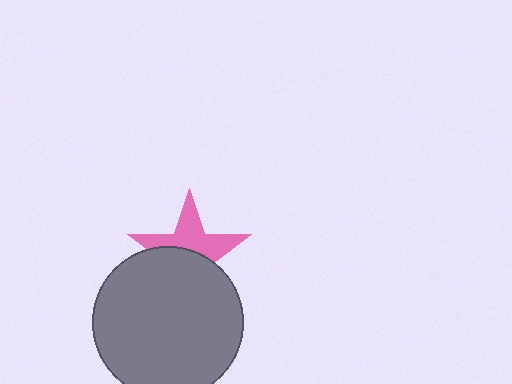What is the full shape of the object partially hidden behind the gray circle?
The partially hidden object is a pink star.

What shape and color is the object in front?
The object in front is a gray circle.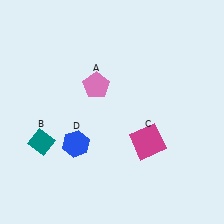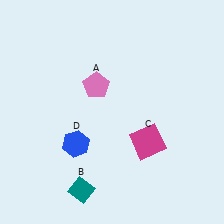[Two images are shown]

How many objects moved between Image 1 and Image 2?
1 object moved between the two images.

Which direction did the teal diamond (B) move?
The teal diamond (B) moved down.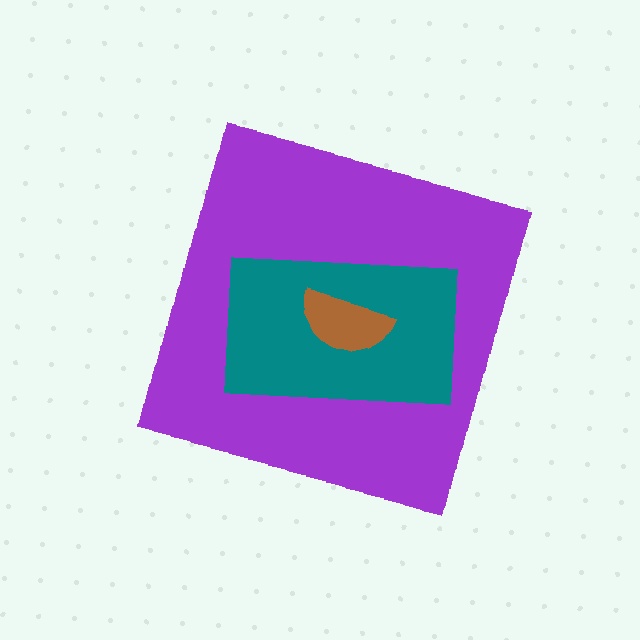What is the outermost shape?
The purple square.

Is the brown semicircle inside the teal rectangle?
Yes.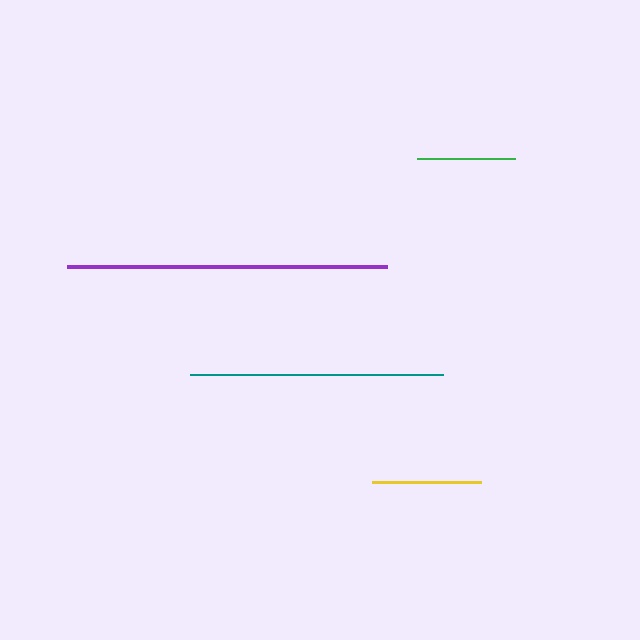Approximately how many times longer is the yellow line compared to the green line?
The yellow line is approximately 1.1 times the length of the green line.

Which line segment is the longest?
The purple line is the longest at approximately 320 pixels.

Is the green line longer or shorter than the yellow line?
The yellow line is longer than the green line.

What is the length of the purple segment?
The purple segment is approximately 320 pixels long.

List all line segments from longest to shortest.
From longest to shortest: purple, teal, yellow, green.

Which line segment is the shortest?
The green line is the shortest at approximately 98 pixels.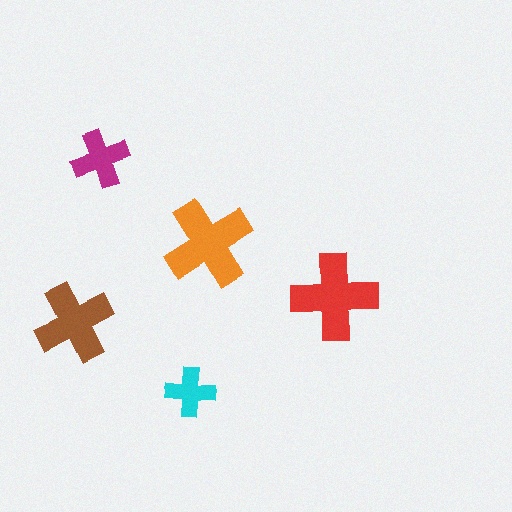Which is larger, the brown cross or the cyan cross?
The brown one.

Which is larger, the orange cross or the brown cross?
The orange one.